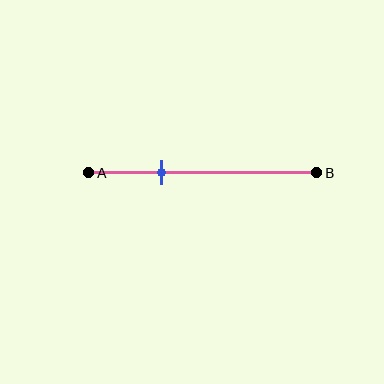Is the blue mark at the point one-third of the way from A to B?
Yes, the mark is approximately at the one-third point.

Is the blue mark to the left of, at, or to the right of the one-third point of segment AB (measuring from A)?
The blue mark is approximately at the one-third point of segment AB.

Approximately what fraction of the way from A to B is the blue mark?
The blue mark is approximately 30% of the way from A to B.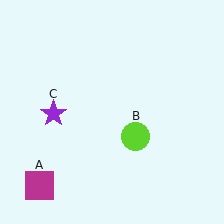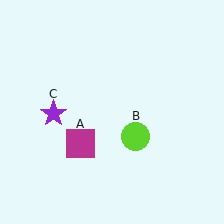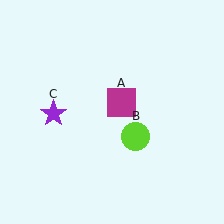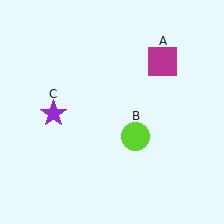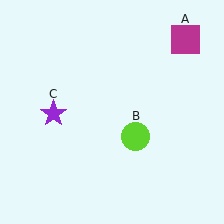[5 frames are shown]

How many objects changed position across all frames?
1 object changed position: magenta square (object A).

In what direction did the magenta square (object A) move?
The magenta square (object A) moved up and to the right.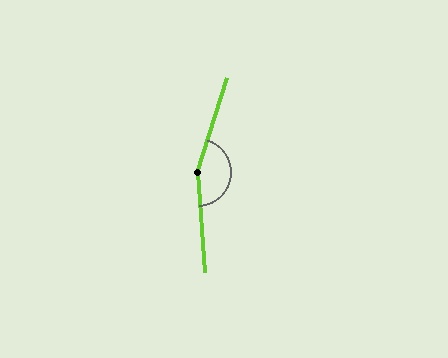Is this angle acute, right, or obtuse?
It is obtuse.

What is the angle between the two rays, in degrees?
Approximately 159 degrees.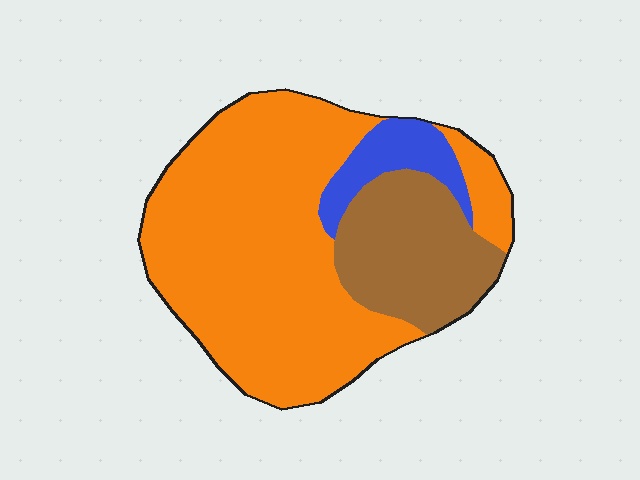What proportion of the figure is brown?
Brown takes up about one quarter (1/4) of the figure.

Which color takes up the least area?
Blue, at roughly 10%.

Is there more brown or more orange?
Orange.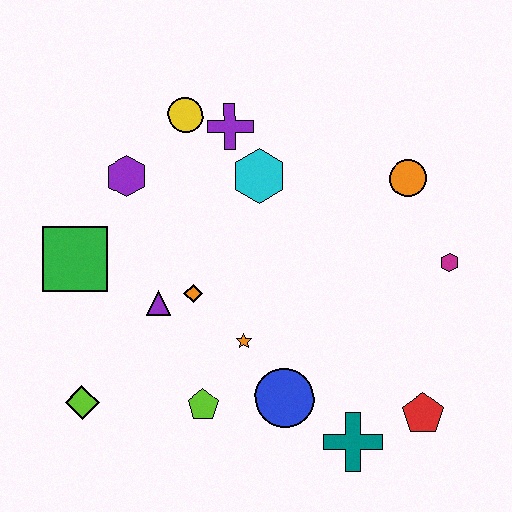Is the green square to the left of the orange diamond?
Yes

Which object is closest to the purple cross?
The yellow circle is closest to the purple cross.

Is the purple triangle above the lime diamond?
Yes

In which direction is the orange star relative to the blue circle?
The orange star is above the blue circle.